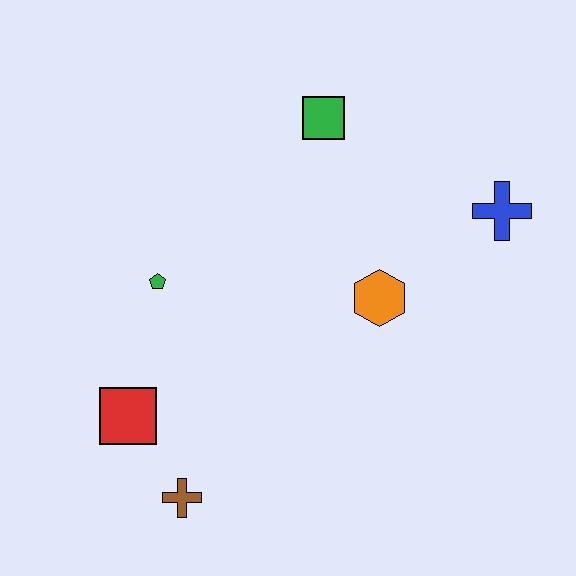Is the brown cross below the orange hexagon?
Yes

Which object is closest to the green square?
The orange hexagon is closest to the green square.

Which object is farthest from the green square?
The brown cross is farthest from the green square.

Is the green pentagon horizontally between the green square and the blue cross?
No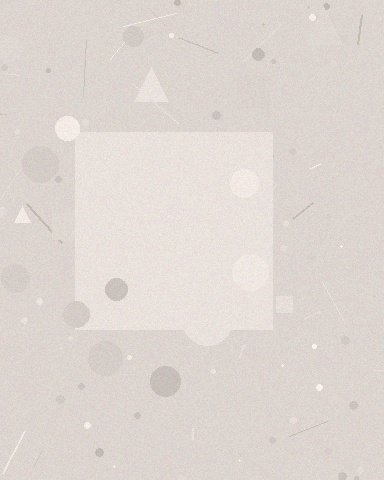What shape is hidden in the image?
A square is hidden in the image.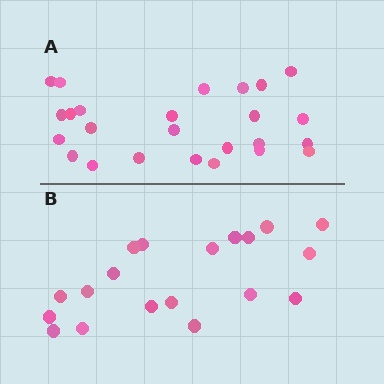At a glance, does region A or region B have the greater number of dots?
Region A (the top region) has more dots.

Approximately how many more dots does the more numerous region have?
Region A has about 6 more dots than region B.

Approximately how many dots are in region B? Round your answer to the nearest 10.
About 20 dots. (The exact count is 19, which rounds to 20.)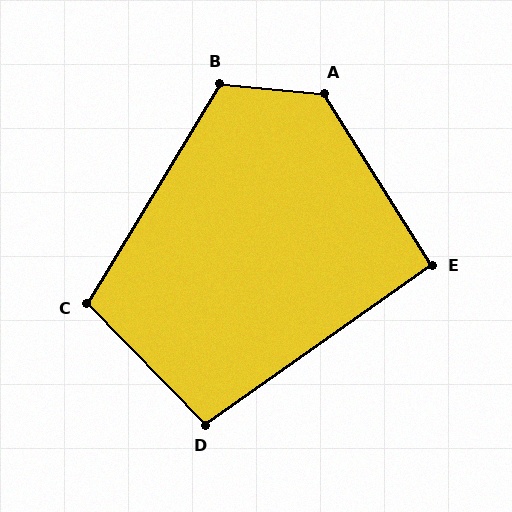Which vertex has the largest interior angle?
A, at approximately 127 degrees.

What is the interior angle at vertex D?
Approximately 99 degrees (obtuse).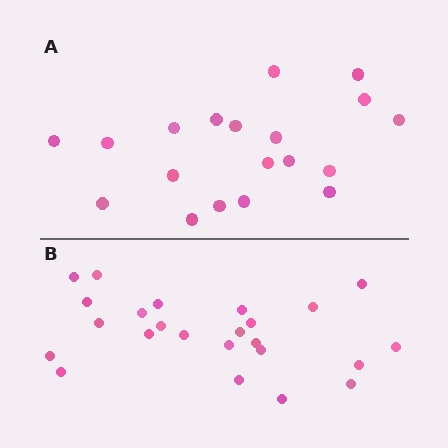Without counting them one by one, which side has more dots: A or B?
Region B (the bottom region) has more dots.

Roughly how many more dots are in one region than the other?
Region B has about 5 more dots than region A.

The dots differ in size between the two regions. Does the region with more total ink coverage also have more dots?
No. Region A has more total ink coverage because its dots are larger, but region B actually contains more individual dots. Total area can be misleading — the number of items is what matters here.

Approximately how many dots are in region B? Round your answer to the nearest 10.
About 20 dots. (The exact count is 24, which rounds to 20.)